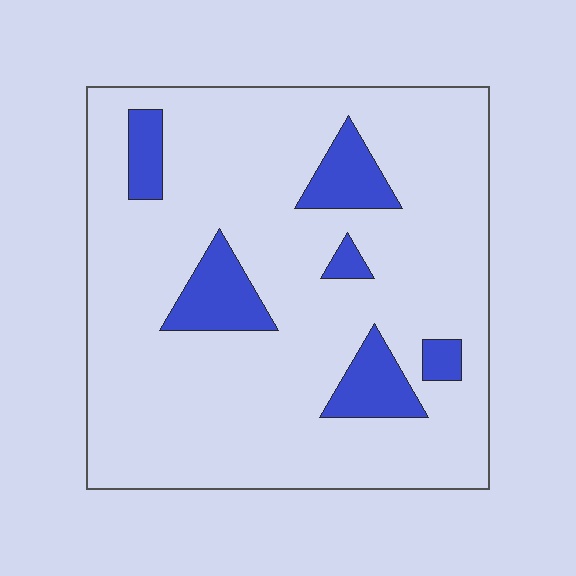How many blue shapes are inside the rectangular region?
6.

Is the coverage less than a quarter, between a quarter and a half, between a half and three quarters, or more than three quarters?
Less than a quarter.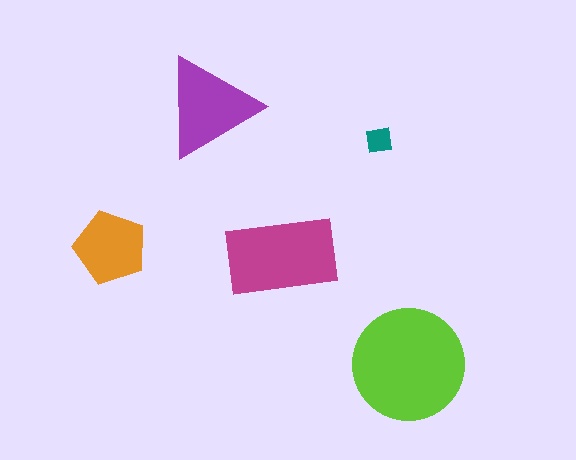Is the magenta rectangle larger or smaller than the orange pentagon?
Larger.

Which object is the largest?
The lime circle.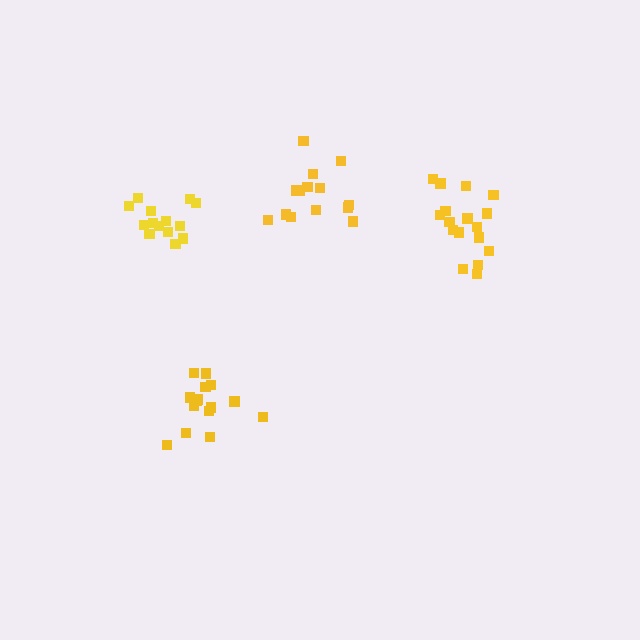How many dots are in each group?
Group 1: 17 dots, Group 2: 14 dots, Group 3: 14 dots, Group 4: 15 dots (60 total).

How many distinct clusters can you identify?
There are 4 distinct clusters.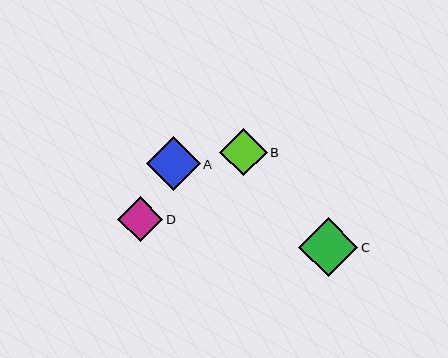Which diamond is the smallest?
Diamond D is the smallest with a size of approximately 45 pixels.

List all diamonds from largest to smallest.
From largest to smallest: C, A, B, D.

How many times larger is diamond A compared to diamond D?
Diamond A is approximately 1.2 times the size of diamond D.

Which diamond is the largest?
Diamond C is the largest with a size of approximately 59 pixels.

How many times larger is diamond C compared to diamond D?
Diamond C is approximately 1.3 times the size of diamond D.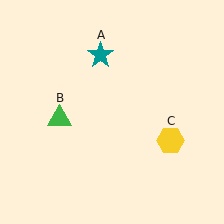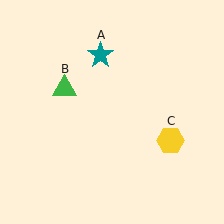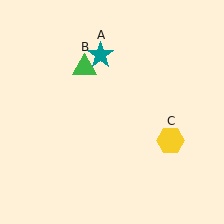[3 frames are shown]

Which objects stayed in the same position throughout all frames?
Teal star (object A) and yellow hexagon (object C) remained stationary.